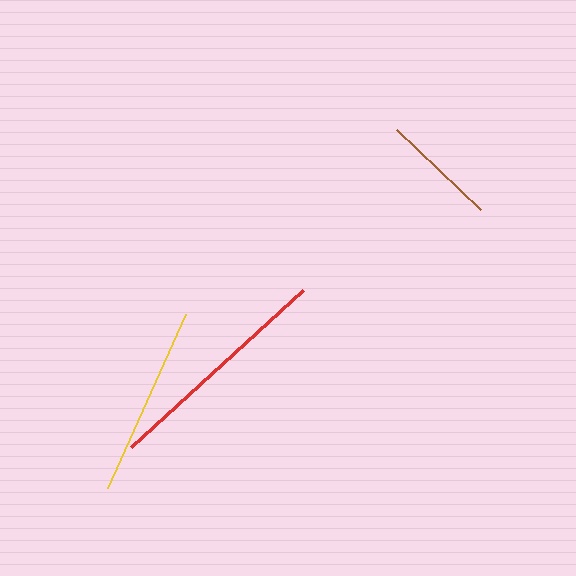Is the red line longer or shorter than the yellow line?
The red line is longer than the yellow line.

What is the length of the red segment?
The red segment is approximately 232 pixels long.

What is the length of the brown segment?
The brown segment is approximately 116 pixels long.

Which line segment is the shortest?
The brown line is the shortest at approximately 116 pixels.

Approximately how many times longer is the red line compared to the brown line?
The red line is approximately 2.0 times the length of the brown line.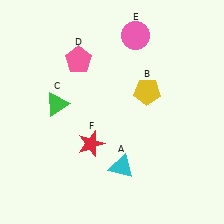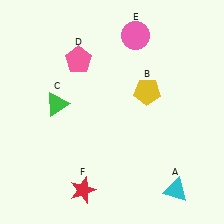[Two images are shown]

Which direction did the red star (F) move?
The red star (F) moved down.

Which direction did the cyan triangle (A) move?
The cyan triangle (A) moved right.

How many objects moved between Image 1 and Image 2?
2 objects moved between the two images.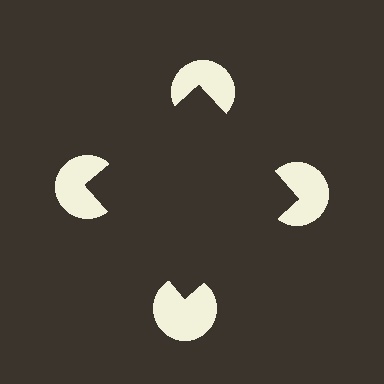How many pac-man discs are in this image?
There are 4 — one at each vertex of the illusory square.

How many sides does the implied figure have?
4 sides.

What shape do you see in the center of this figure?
An illusory square — its edges are inferred from the aligned wedge cuts in the pac-man discs, not physically drawn.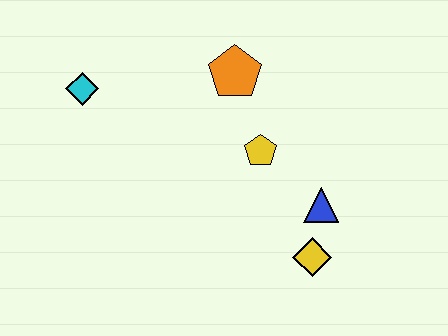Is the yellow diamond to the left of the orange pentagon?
No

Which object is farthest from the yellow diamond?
The cyan diamond is farthest from the yellow diamond.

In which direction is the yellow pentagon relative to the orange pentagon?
The yellow pentagon is below the orange pentagon.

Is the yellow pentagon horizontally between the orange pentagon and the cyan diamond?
No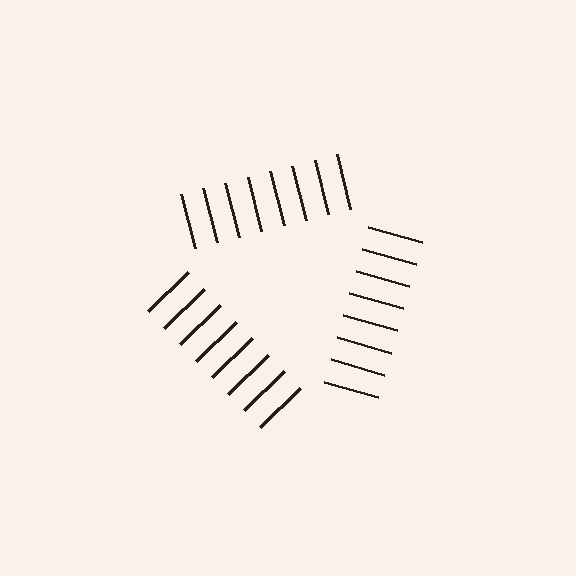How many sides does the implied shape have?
3 sides — the line-ends trace a triangle.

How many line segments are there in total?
24 — 8 along each of the 3 edges.